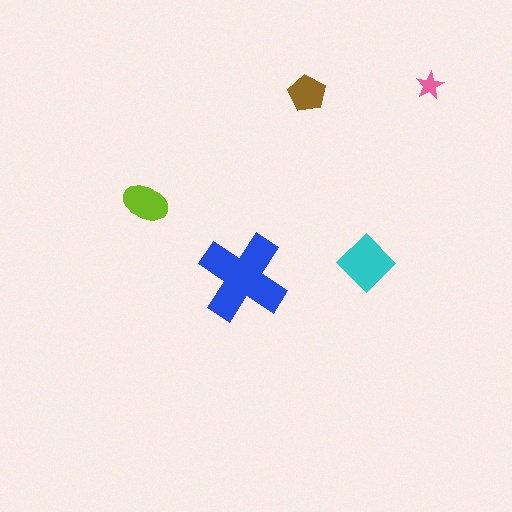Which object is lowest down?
The blue cross is bottommost.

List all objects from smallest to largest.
The pink star, the brown pentagon, the lime ellipse, the cyan diamond, the blue cross.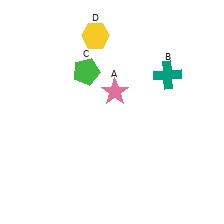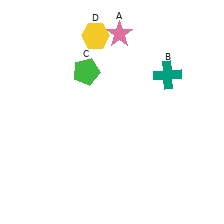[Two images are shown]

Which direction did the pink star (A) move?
The pink star (A) moved up.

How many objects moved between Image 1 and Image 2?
1 object moved between the two images.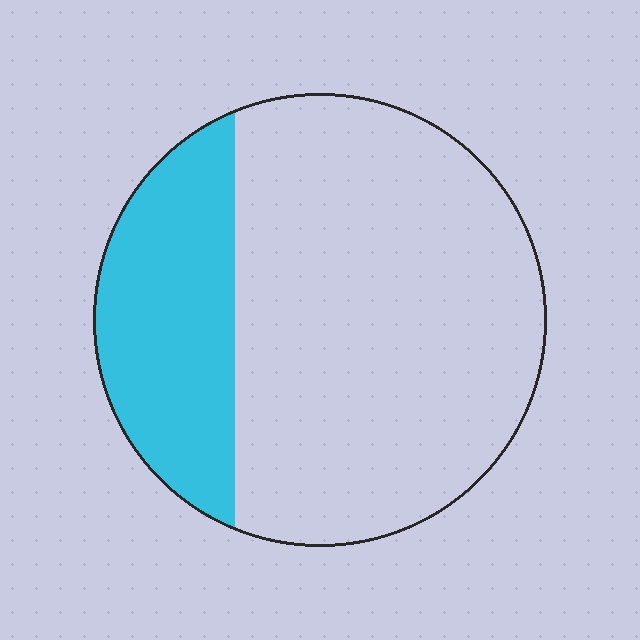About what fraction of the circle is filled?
About one quarter (1/4).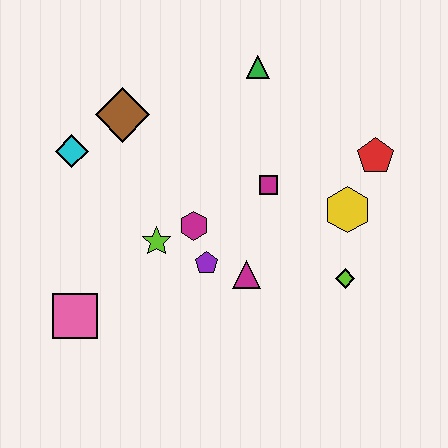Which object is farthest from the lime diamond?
The cyan diamond is farthest from the lime diamond.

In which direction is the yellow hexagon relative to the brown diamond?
The yellow hexagon is to the right of the brown diamond.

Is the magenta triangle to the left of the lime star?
No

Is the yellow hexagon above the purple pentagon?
Yes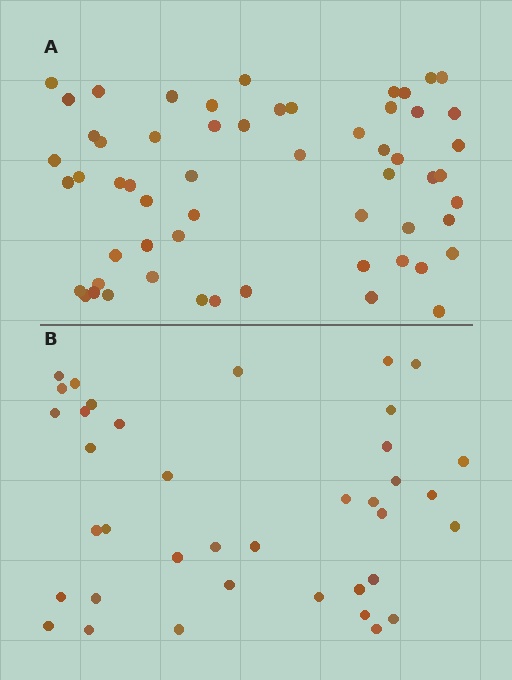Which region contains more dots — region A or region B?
Region A (the top region) has more dots.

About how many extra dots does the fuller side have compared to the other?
Region A has approximately 20 more dots than region B.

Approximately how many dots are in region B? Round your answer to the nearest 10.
About 40 dots. (The exact count is 38, which rounds to 40.)